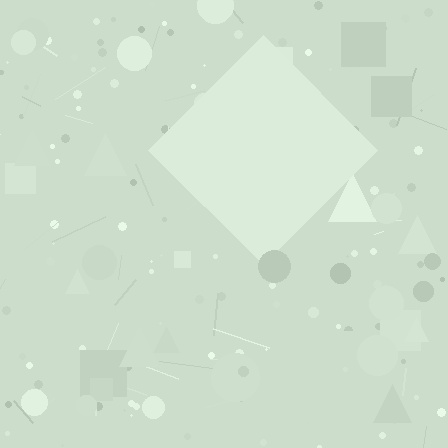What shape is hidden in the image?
A diamond is hidden in the image.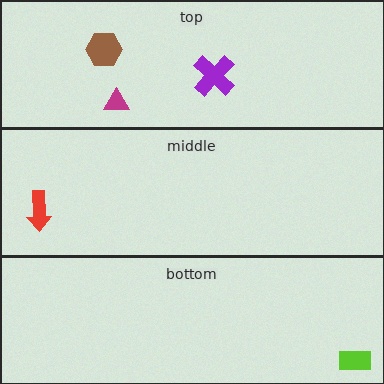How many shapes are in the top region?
3.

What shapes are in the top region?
The brown hexagon, the purple cross, the magenta triangle.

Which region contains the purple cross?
The top region.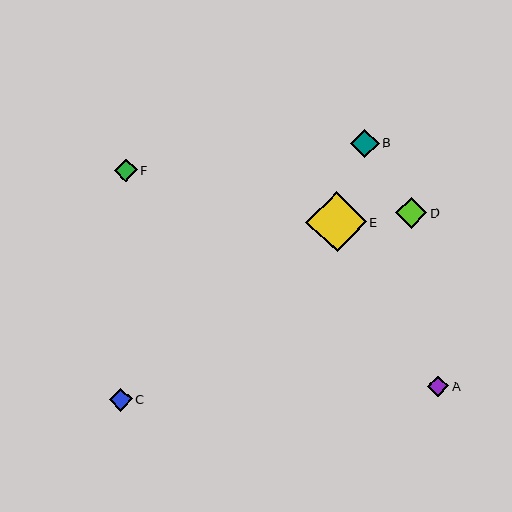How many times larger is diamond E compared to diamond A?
Diamond E is approximately 2.9 times the size of diamond A.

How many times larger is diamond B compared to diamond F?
Diamond B is approximately 1.3 times the size of diamond F.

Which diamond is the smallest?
Diamond A is the smallest with a size of approximately 21 pixels.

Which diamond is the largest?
Diamond E is the largest with a size of approximately 60 pixels.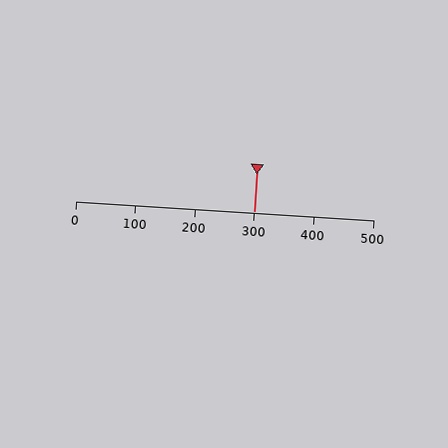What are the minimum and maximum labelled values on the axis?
The axis runs from 0 to 500.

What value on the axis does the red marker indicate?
The marker indicates approximately 300.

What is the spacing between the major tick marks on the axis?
The major ticks are spaced 100 apart.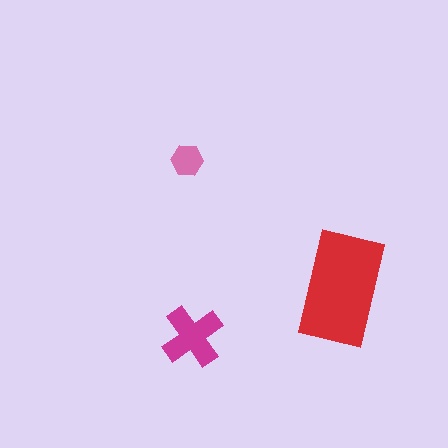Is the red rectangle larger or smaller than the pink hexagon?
Larger.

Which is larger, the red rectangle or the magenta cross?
The red rectangle.